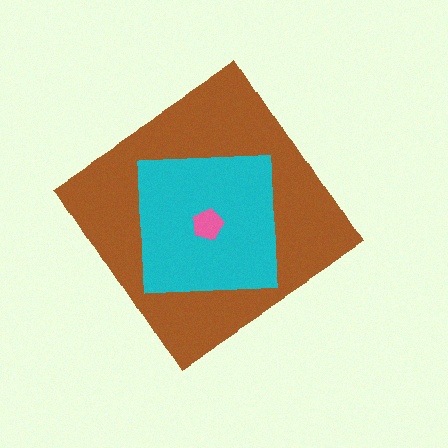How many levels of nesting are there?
3.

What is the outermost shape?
The brown diamond.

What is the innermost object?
The pink pentagon.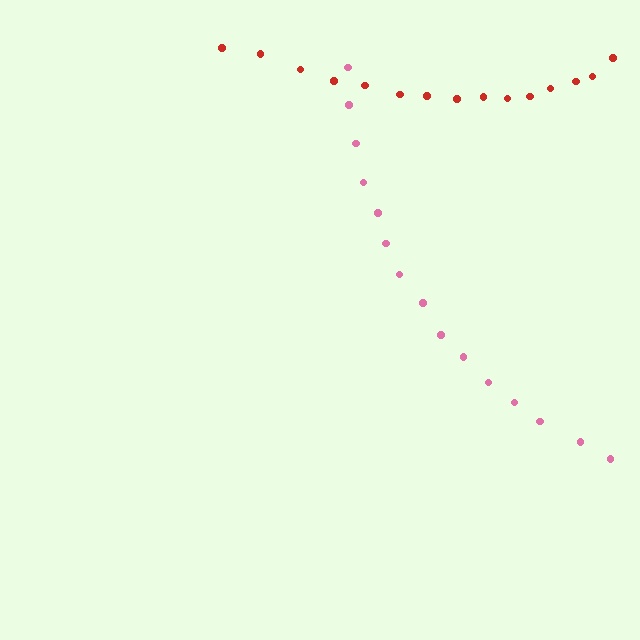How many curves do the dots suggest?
There are 2 distinct paths.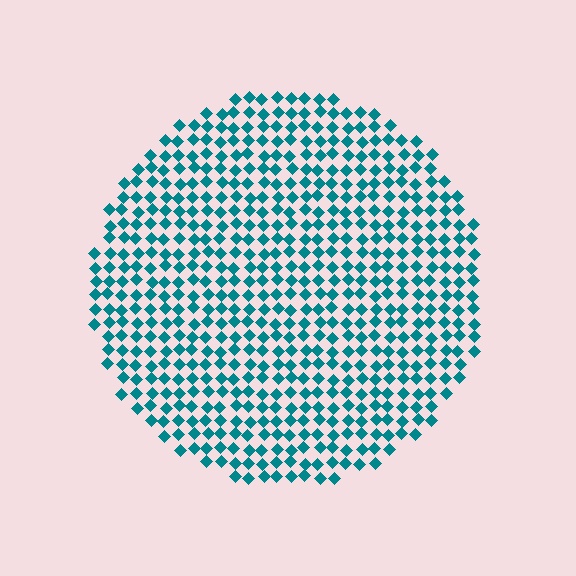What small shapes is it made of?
It is made of small diamonds.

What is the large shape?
The large shape is a circle.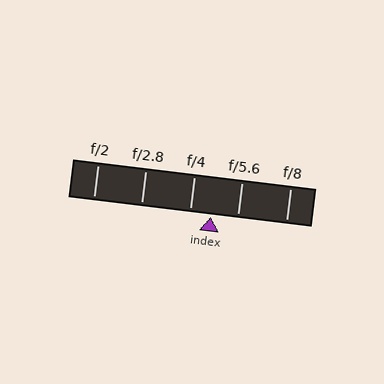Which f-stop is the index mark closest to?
The index mark is closest to f/4.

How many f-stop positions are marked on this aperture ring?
There are 5 f-stop positions marked.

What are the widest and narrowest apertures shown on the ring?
The widest aperture shown is f/2 and the narrowest is f/8.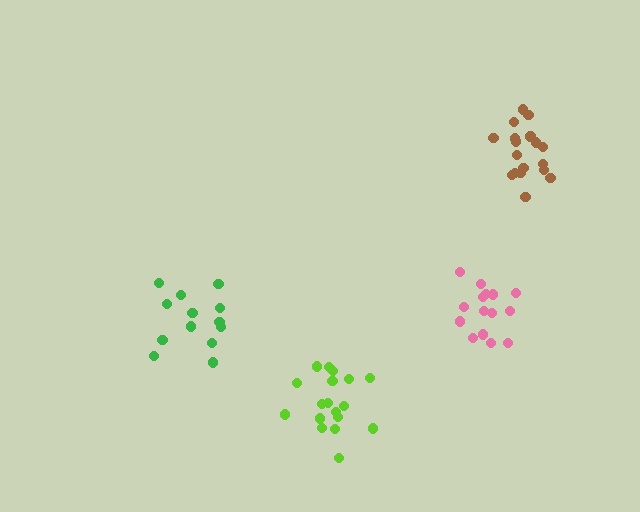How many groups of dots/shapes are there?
There are 4 groups.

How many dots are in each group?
Group 1: 18 dots, Group 2: 13 dots, Group 3: 15 dots, Group 4: 18 dots (64 total).